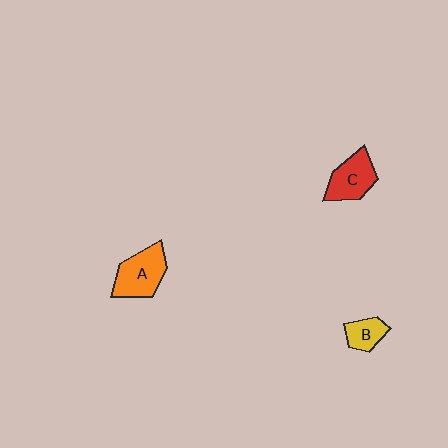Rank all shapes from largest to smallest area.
From largest to smallest: A (orange), C (red), B (yellow).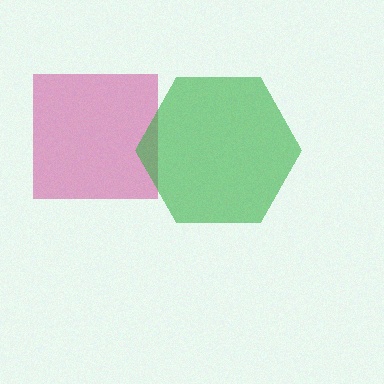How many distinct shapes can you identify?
There are 2 distinct shapes: a magenta square, a green hexagon.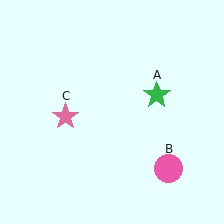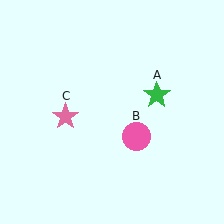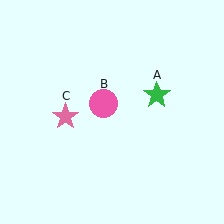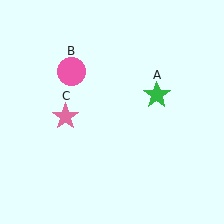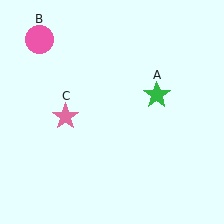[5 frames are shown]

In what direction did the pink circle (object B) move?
The pink circle (object B) moved up and to the left.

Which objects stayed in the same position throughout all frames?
Green star (object A) and pink star (object C) remained stationary.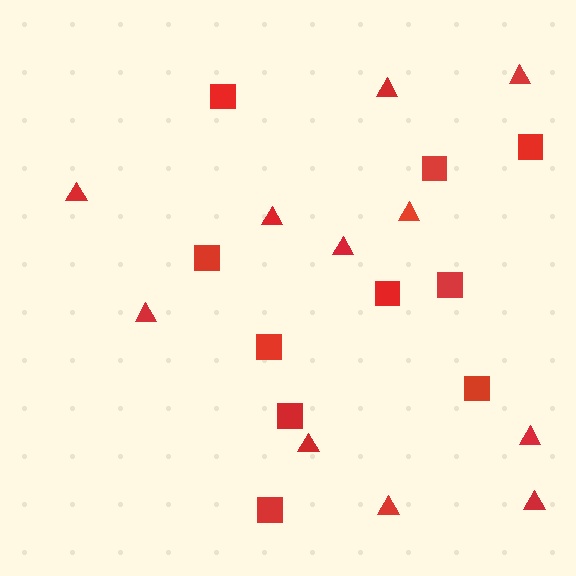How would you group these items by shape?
There are 2 groups: one group of triangles (11) and one group of squares (10).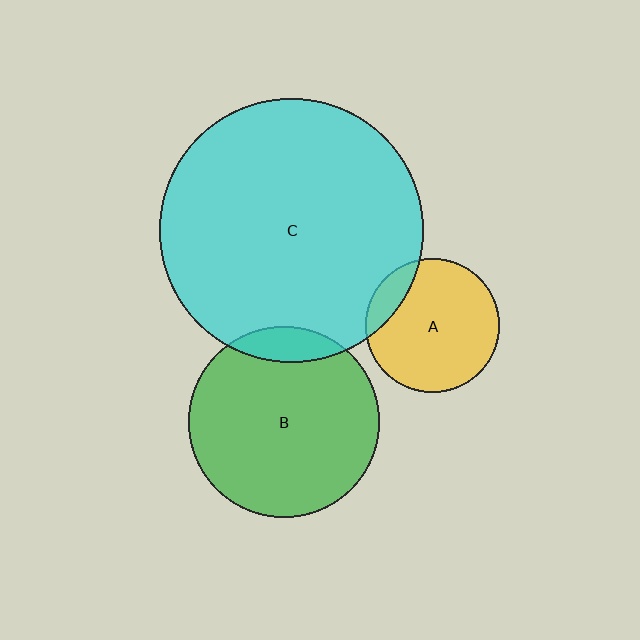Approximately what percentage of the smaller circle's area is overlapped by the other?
Approximately 15%.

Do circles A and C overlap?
Yes.